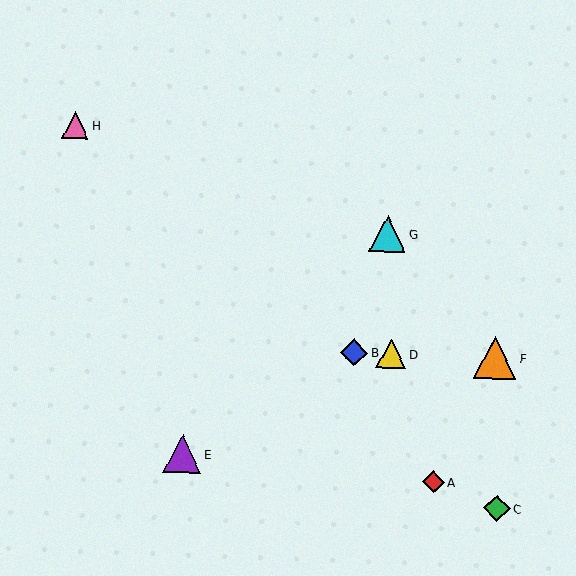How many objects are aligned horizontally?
3 objects (B, D, F) are aligned horizontally.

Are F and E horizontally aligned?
No, F is at y≈358 and E is at y≈454.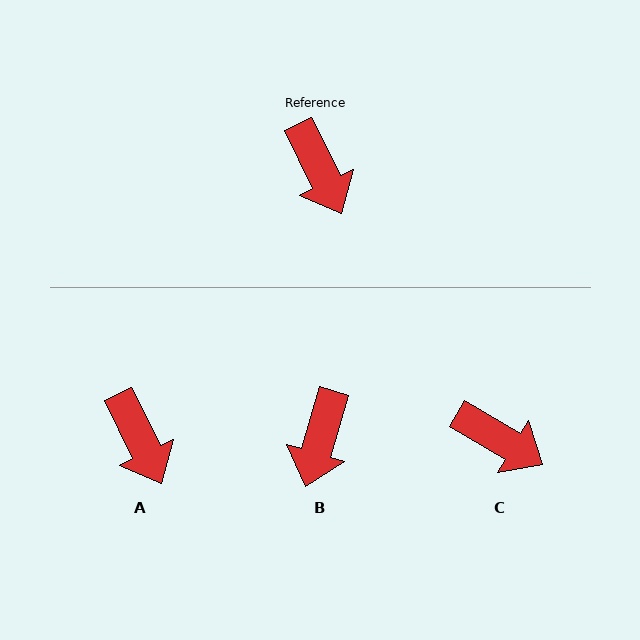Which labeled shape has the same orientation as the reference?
A.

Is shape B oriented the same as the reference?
No, it is off by about 42 degrees.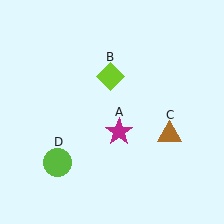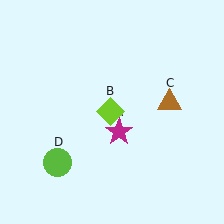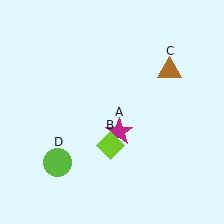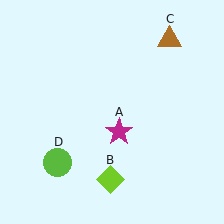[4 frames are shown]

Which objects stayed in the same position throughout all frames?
Magenta star (object A) and lime circle (object D) remained stationary.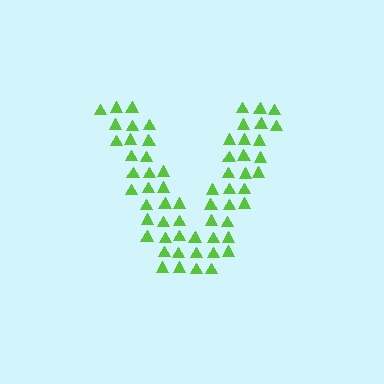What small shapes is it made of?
It is made of small triangles.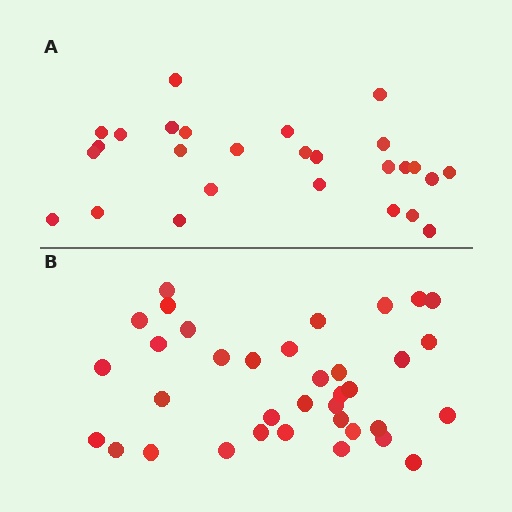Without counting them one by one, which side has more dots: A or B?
Region B (the bottom region) has more dots.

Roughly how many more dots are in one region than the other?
Region B has roughly 8 or so more dots than region A.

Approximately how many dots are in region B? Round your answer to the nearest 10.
About 40 dots. (The exact count is 36, which rounds to 40.)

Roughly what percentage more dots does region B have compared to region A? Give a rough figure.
About 35% more.